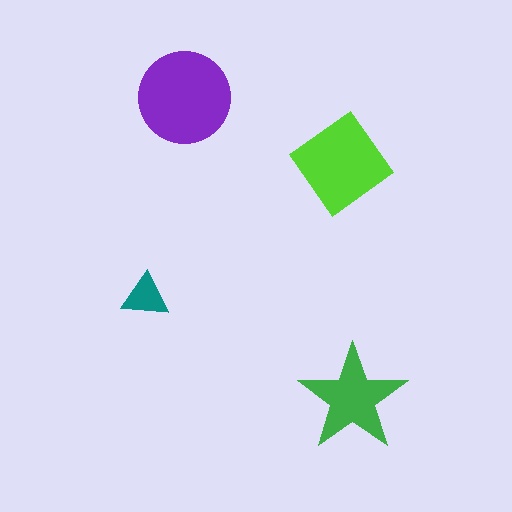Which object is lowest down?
The green star is bottommost.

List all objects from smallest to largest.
The teal triangle, the green star, the lime diamond, the purple circle.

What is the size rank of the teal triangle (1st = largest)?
4th.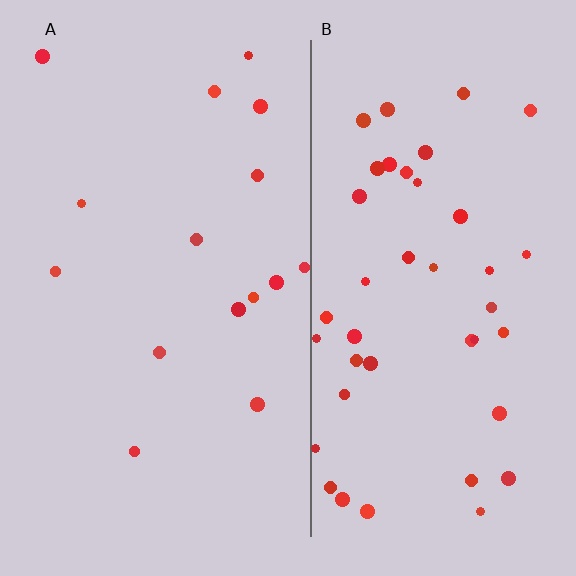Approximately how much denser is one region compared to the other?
Approximately 2.7× — region B over region A.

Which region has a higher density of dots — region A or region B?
B (the right).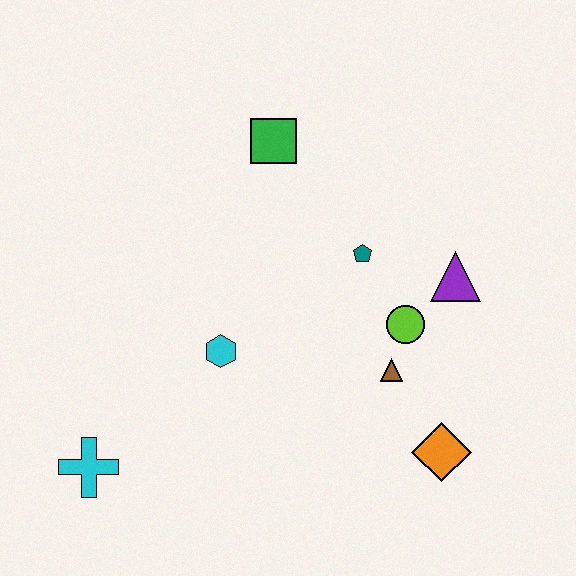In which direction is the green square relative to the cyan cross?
The green square is above the cyan cross.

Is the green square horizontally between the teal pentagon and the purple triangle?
No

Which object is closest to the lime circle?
The brown triangle is closest to the lime circle.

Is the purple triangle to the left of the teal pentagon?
No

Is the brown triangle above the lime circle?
No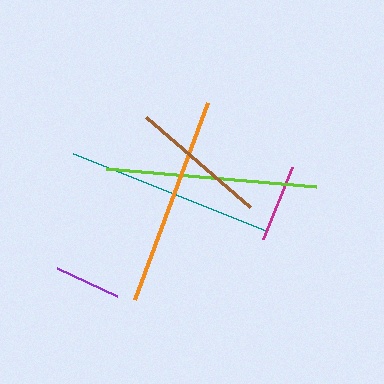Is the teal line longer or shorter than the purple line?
The teal line is longer than the purple line.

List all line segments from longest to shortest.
From longest to shortest: lime, orange, teal, brown, magenta, purple.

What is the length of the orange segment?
The orange segment is approximately 210 pixels long.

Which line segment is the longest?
The lime line is the longest at approximately 211 pixels.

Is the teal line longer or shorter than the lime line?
The lime line is longer than the teal line.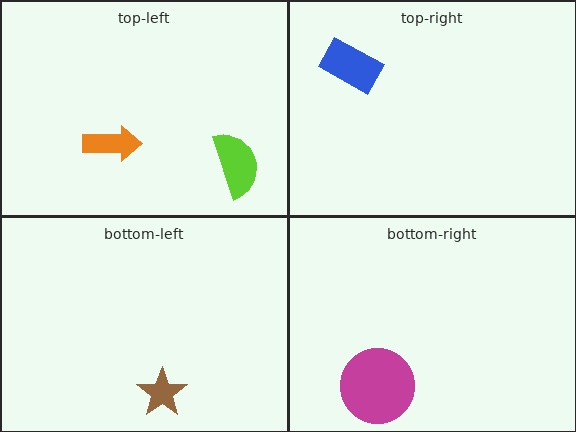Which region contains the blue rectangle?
The top-right region.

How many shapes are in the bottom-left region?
1.